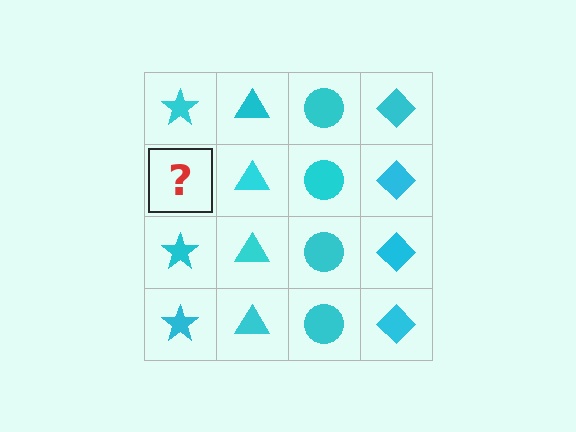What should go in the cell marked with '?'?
The missing cell should contain a cyan star.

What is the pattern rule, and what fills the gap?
The rule is that each column has a consistent shape. The gap should be filled with a cyan star.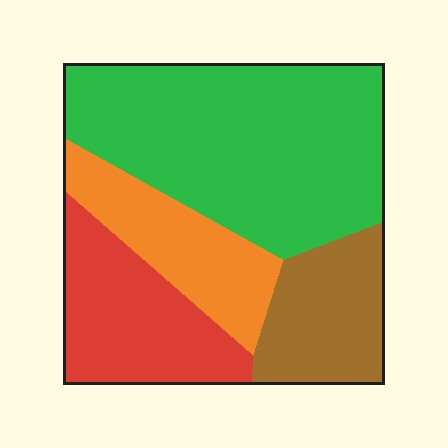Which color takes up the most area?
Green, at roughly 45%.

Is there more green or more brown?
Green.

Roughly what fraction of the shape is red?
Red takes up about one fifth (1/5) of the shape.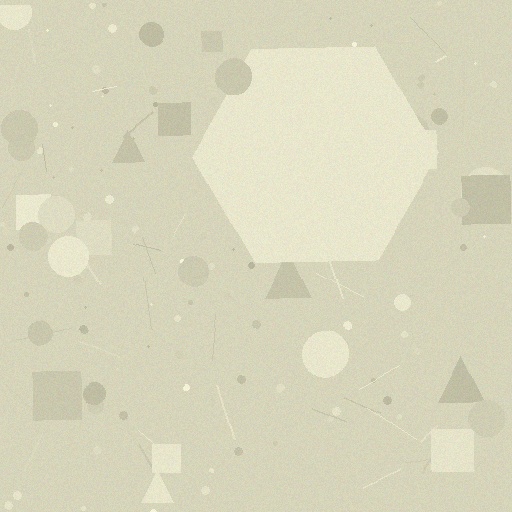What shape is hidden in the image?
A hexagon is hidden in the image.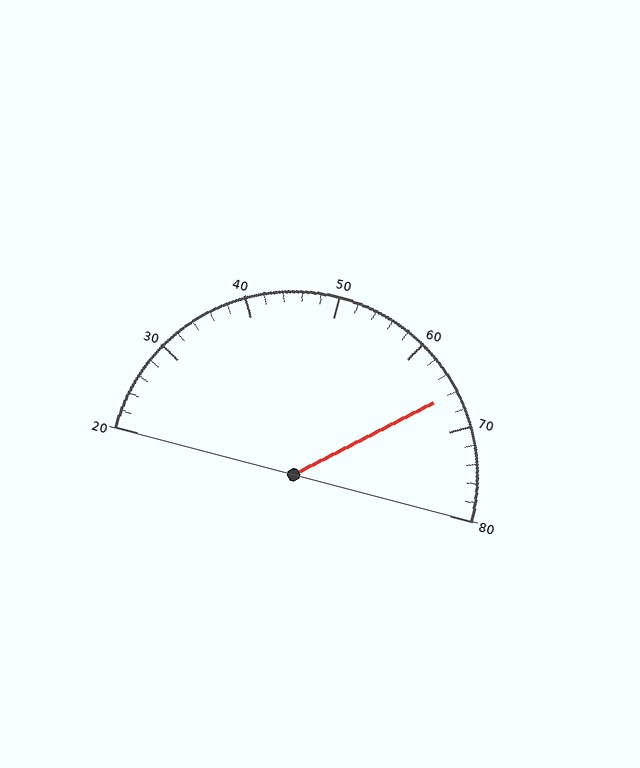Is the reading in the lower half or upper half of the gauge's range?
The reading is in the upper half of the range (20 to 80).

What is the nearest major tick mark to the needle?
The nearest major tick mark is 70.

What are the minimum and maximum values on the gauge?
The gauge ranges from 20 to 80.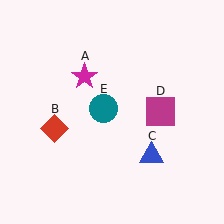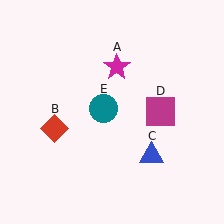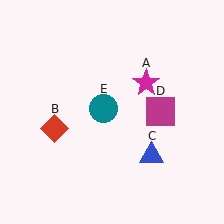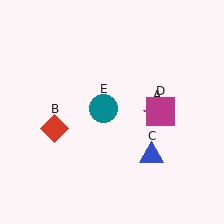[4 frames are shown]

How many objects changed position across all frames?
1 object changed position: magenta star (object A).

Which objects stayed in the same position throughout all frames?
Red diamond (object B) and blue triangle (object C) and magenta square (object D) and teal circle (object E) remained stationary.